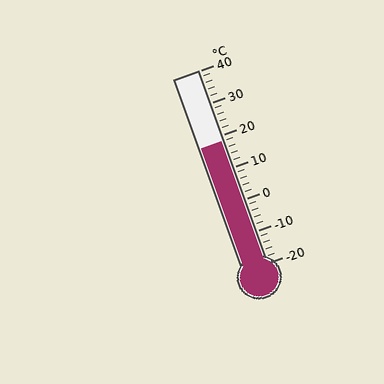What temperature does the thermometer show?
The thermometer shows approximately 18°C.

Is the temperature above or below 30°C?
The temperature is below 30°C.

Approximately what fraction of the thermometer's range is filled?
The thermometer is filled to approximately 65% of its range.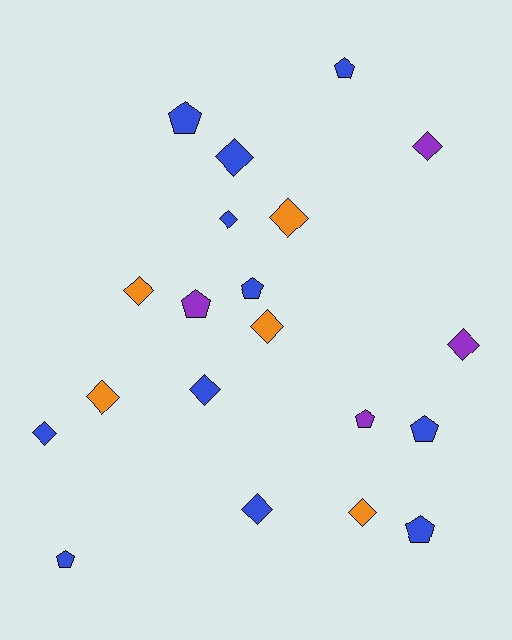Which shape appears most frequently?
Diamond, with 12 objects.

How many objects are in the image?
There are 20 objects.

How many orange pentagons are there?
There are no orange pentagons.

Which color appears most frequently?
Blue, with 11 objects.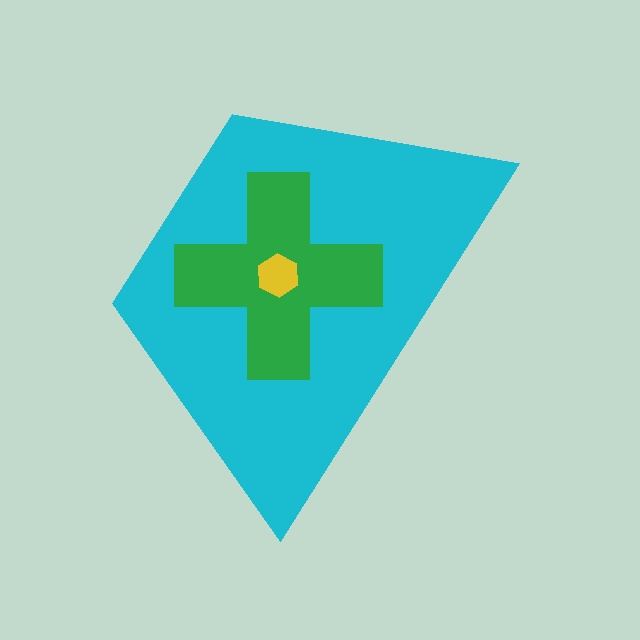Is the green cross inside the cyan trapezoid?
Yes.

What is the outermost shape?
The cyan trapezoid.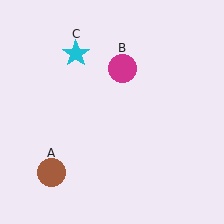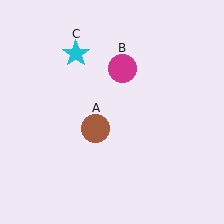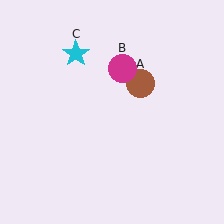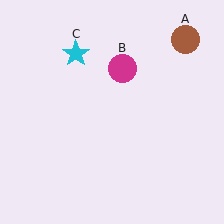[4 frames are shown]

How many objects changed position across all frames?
1 object changed position: brown circle (object A).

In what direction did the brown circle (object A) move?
The brown circle (object A) moved up and to the right.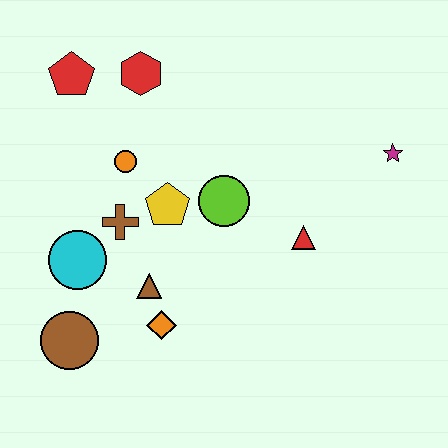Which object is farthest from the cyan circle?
The magenta star is farthest from the cyan circle.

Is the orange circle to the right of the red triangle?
No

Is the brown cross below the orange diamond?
No